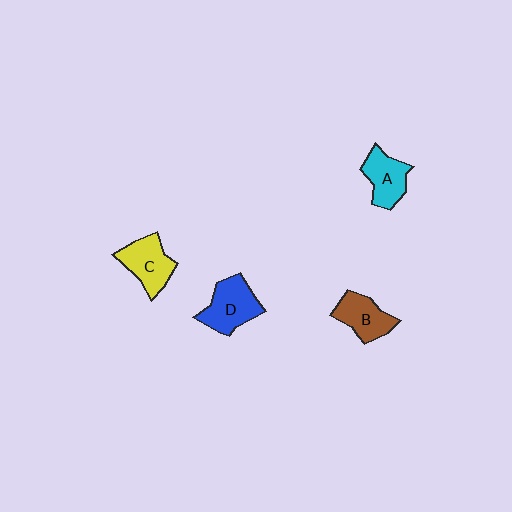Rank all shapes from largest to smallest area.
From largest to smallest: D (blue), C (yellow), A (cyan), B (brown).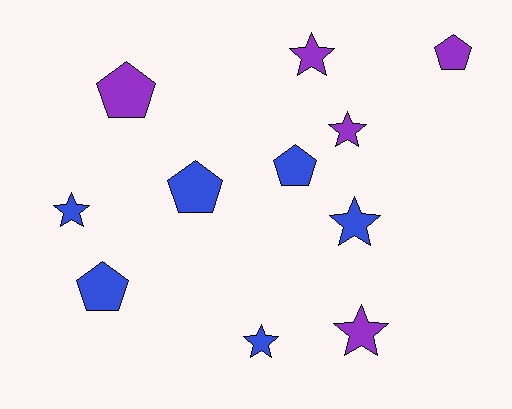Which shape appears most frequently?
Star, with 6 objects.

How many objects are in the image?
There are 11 objects.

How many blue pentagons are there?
There are 3 blue pentagons.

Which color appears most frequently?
Blue, with 6 objects.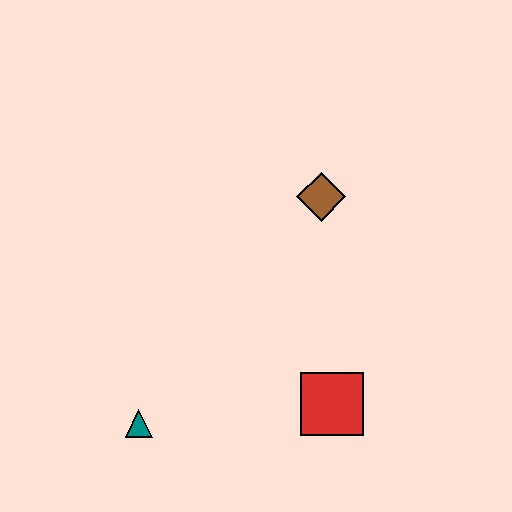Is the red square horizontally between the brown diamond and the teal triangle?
No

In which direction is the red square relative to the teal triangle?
The red square is to the right of the teal triangle.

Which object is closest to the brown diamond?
The red square is closest to the brown diamond.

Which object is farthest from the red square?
The brown diamond is farthest from the red square.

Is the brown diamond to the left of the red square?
Yes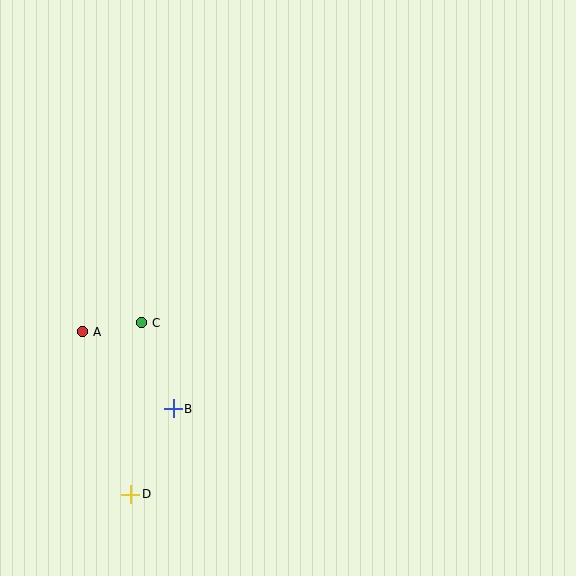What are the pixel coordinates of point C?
Point C is at (141, 323).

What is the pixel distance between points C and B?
The distance between C and B is 92 pixels.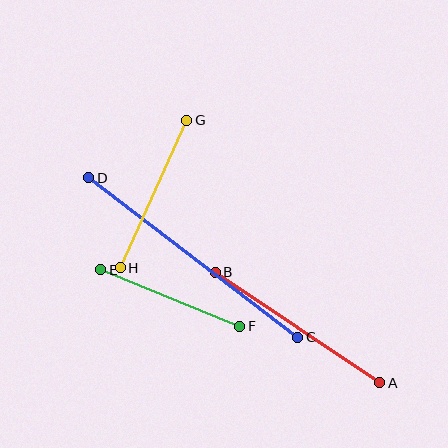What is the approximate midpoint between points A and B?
The midpoint is at approximately (298, 327) pixels.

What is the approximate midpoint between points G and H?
The midpoint is at approximately (153, 194) pixels.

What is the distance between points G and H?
The distance is approximately 162 pixels.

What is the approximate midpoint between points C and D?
The midpoint is at approximately (193, 257) pixels.